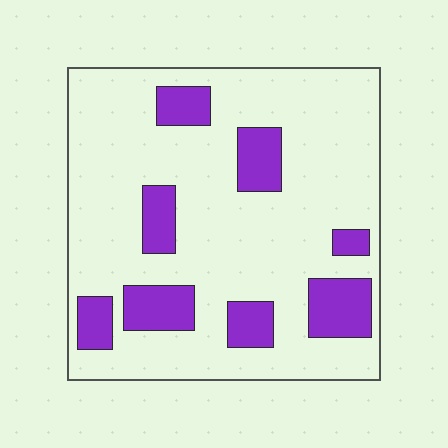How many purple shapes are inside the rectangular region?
8.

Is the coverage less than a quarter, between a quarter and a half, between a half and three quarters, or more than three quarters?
Less than a quarter.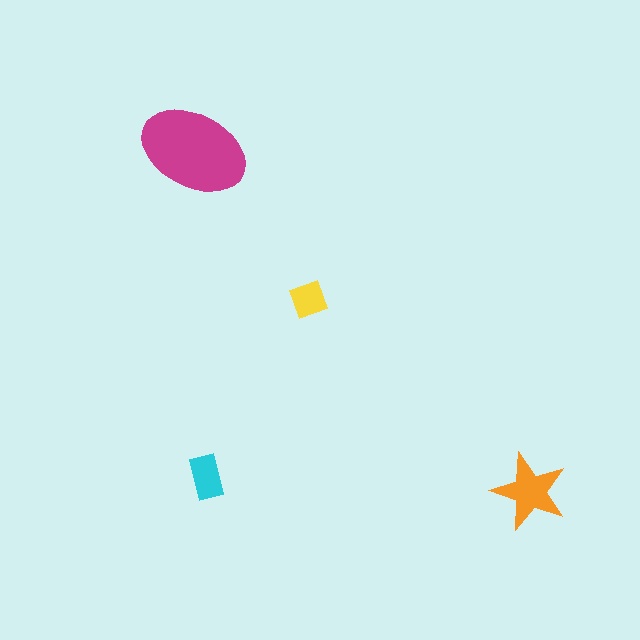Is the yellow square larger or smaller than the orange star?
Smaller.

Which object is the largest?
The magenta ellipse.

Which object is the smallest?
The yellow square.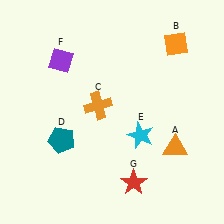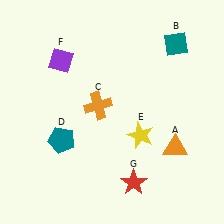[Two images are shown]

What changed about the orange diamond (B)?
In Image 1, B is orange. In Image 2, it changed to teal.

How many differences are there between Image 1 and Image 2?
There are 2 differences between the two images.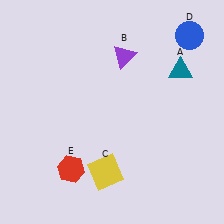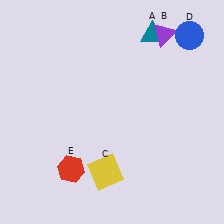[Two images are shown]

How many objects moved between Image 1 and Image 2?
2 objects moved between the two images.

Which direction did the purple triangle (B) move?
The purple triangle (B) moved right.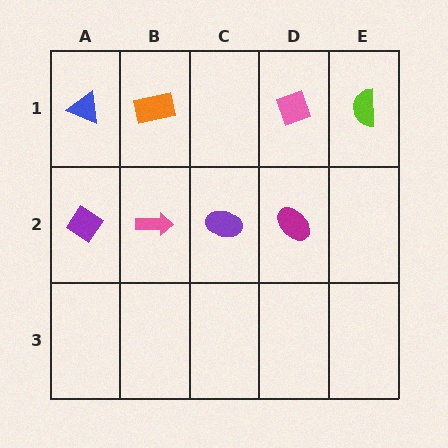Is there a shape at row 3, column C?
No, that cell is empty.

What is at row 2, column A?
A purple diamond.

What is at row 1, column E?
A lime semicircle.